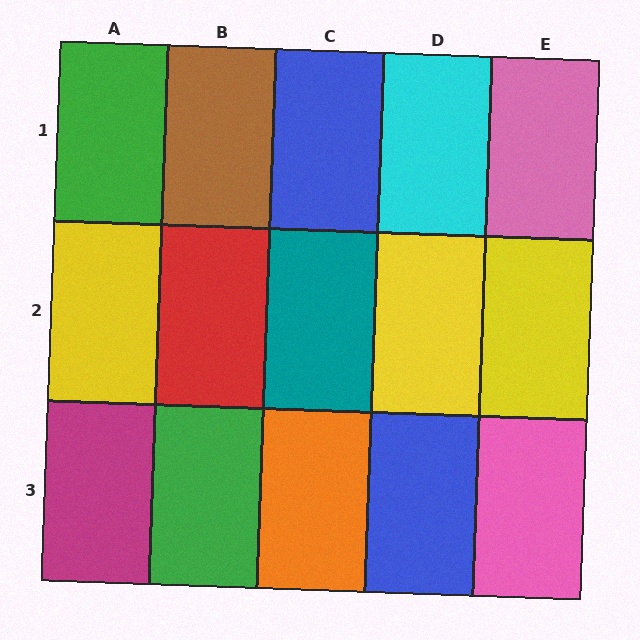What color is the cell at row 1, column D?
Cyan.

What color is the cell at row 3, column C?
Orange.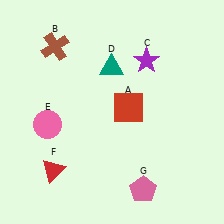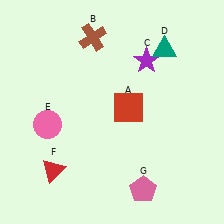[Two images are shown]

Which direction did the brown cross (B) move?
The brown cross (B) moved right.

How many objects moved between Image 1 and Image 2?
2 objects moved between the two images.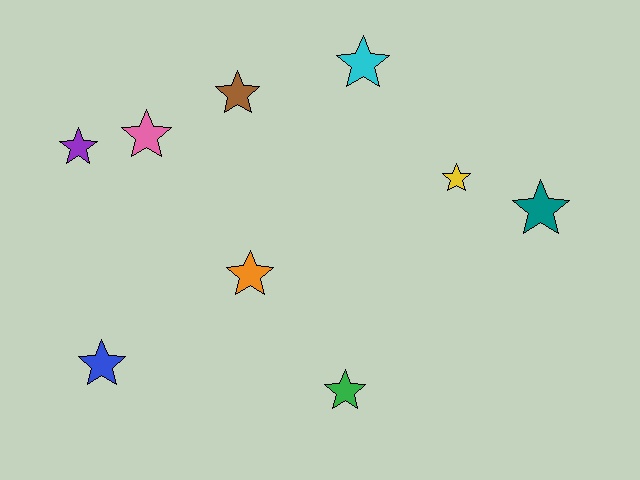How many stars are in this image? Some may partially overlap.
There are 9 stars.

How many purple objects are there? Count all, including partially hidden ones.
There is 1 purple object.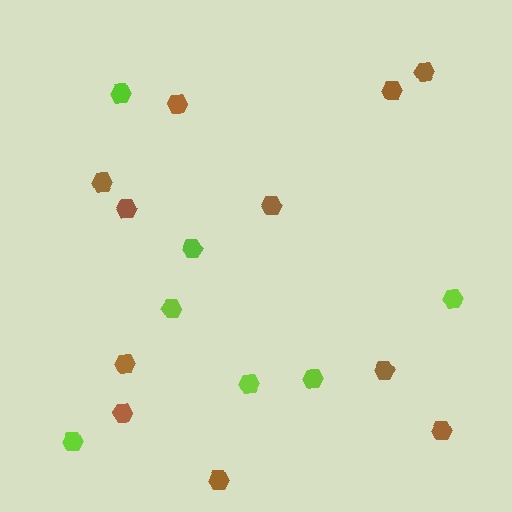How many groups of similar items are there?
There are 2 groups: one group of brown hexagons (11) and one group of lime hexagons (7).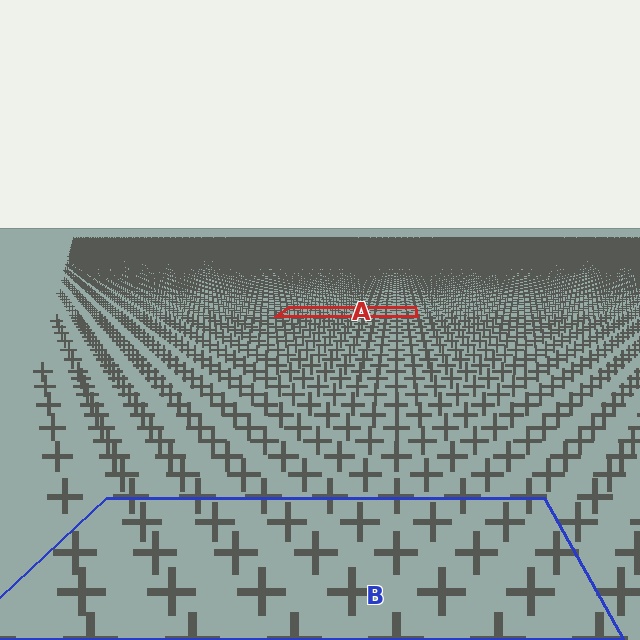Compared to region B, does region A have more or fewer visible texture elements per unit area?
Region A has more texture elements per unit area — they are packed more densely because it is farther away.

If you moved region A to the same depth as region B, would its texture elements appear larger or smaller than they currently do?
They would appear larger. At a closer depth, the same texture elements are projected at a bigger on-screen size.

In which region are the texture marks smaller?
The texture marks are smaller in region A, because it is farther away.